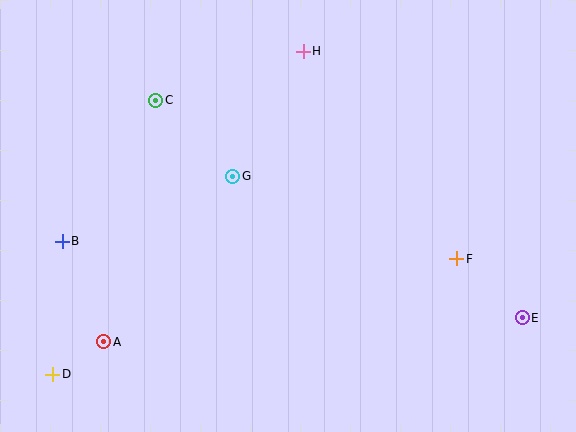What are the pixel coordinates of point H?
Point H is at (303, 51).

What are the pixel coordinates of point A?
Point A is at (104, 342).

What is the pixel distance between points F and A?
The distance between F and A is 363 pixels.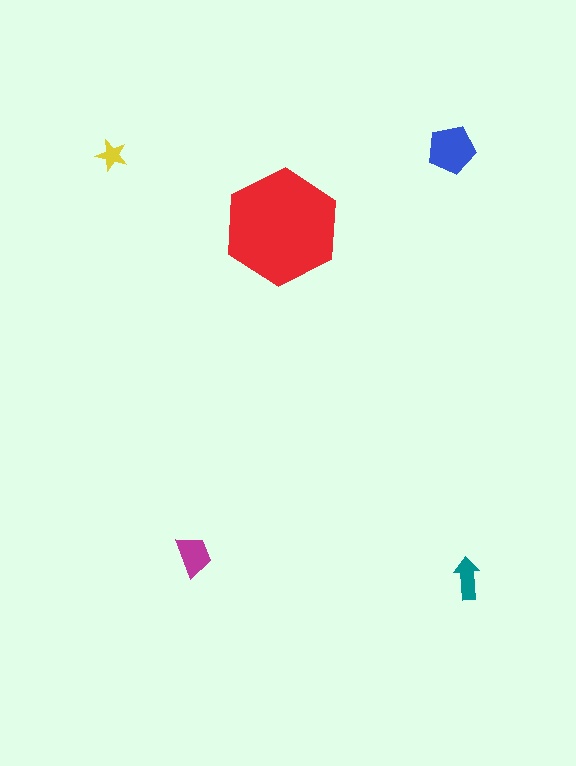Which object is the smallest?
The yellow star.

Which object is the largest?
The red hexagon.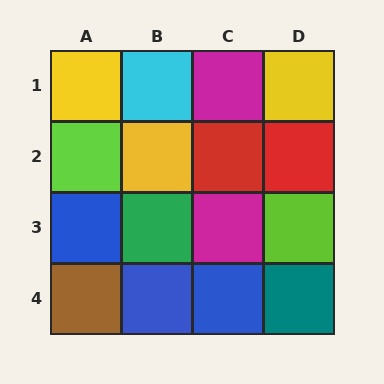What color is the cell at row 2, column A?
Lime.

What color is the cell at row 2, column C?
Red.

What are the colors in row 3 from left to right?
Blue, green, magenta, lime.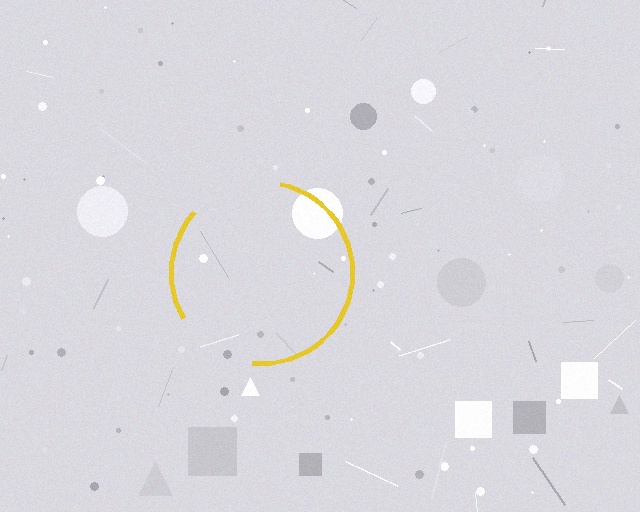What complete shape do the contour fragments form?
The contour fragments form a circle.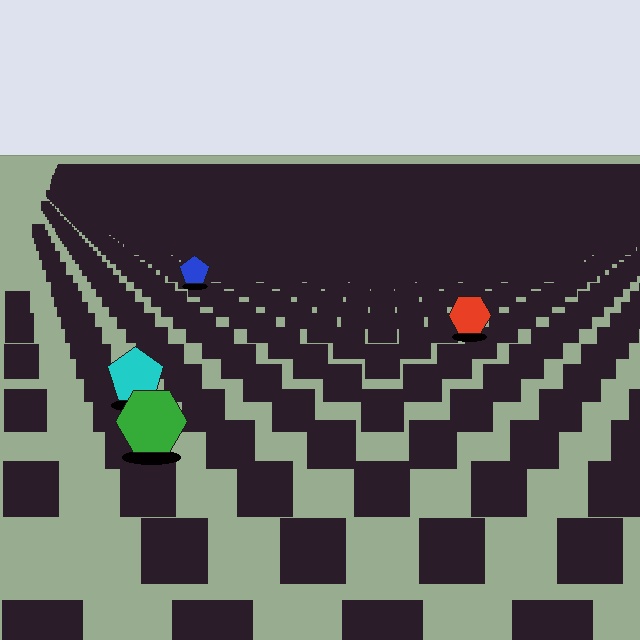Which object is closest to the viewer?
The green hexagon is closest. The texture marks near it are larger and more spread out.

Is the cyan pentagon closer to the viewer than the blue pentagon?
Yes. The cyan pentagon is closer — you can tell from the texture gradient: the ground texture is coarser near it.